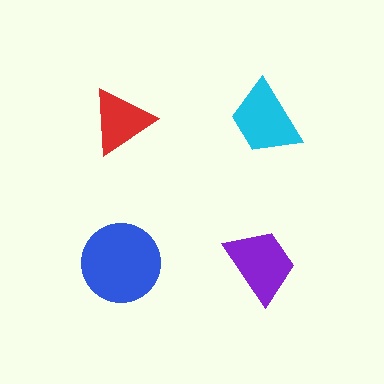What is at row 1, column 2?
A cyan trapezoid.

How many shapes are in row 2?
2 shapes.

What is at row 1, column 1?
A red triangle.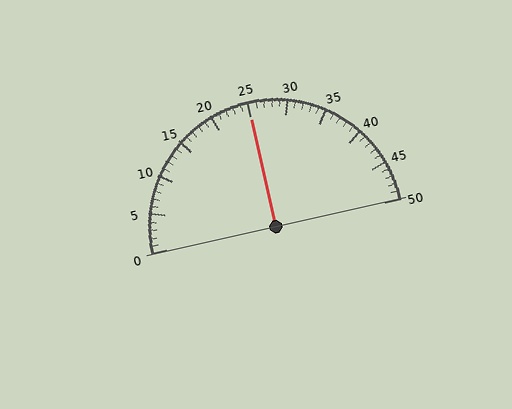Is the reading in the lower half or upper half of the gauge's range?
The reading is in the upper half of the range (0 to 50).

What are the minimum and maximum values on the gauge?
The gauge ranges from 0 to 50.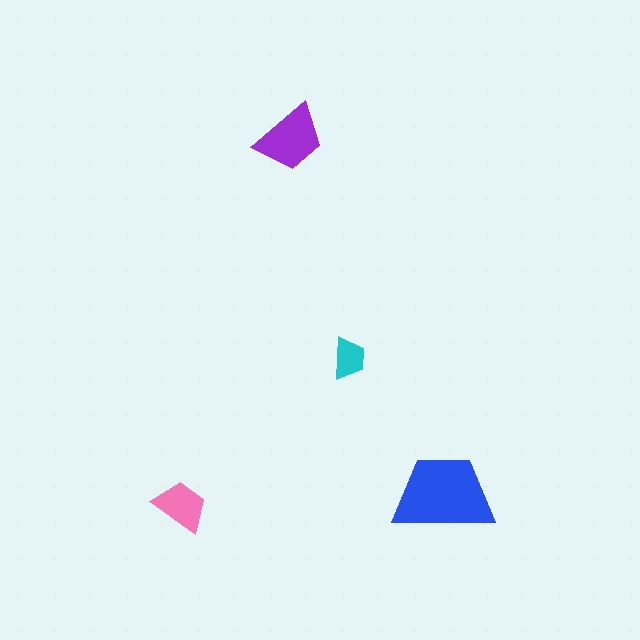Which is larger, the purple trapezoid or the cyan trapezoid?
The purple one.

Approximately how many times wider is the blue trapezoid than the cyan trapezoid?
About 2.5 times wider.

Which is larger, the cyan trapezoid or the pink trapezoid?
The pink one.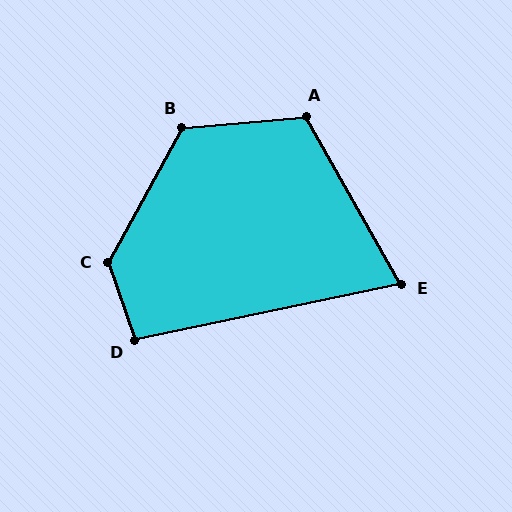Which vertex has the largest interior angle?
C, at approximately 133 degrees.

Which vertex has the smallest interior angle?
E, at approximately 72 degrees.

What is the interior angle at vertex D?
Approximately 97 degrees (obtuse).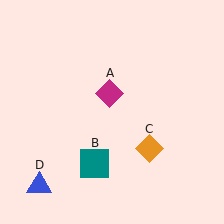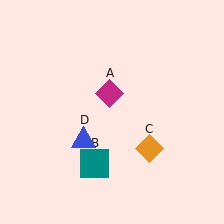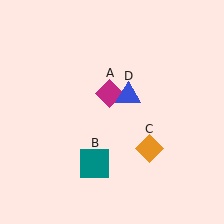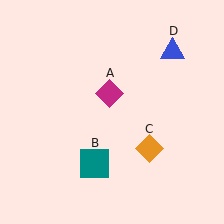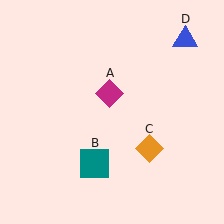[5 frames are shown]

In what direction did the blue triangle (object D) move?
The blue triangle (object D) moved up and to the right.